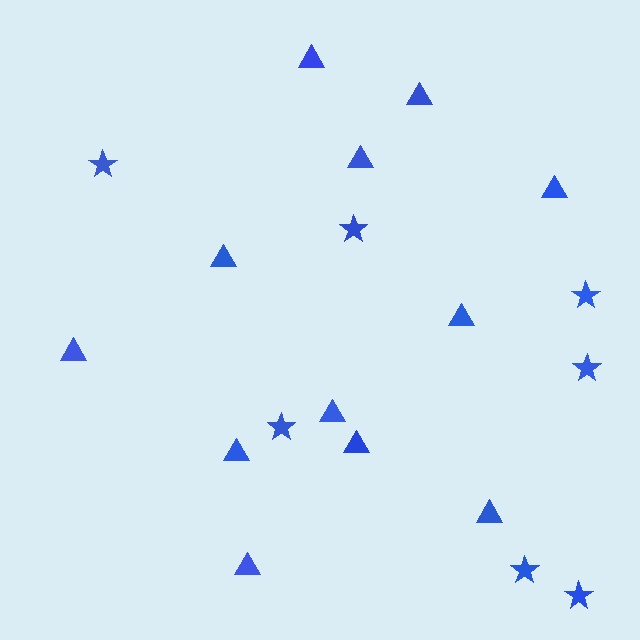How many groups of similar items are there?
There are 2 groups: one group of stars (7) and one group of triangles (12).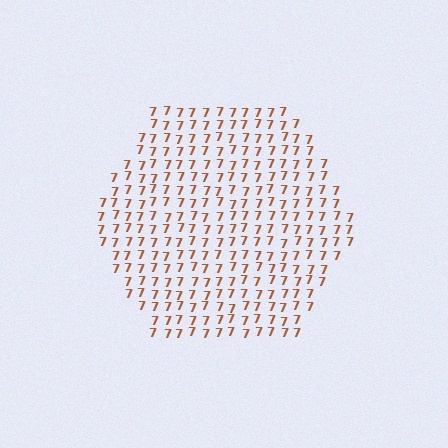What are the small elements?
The small elements are digit 7's.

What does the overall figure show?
The overall figure shows a hexagon.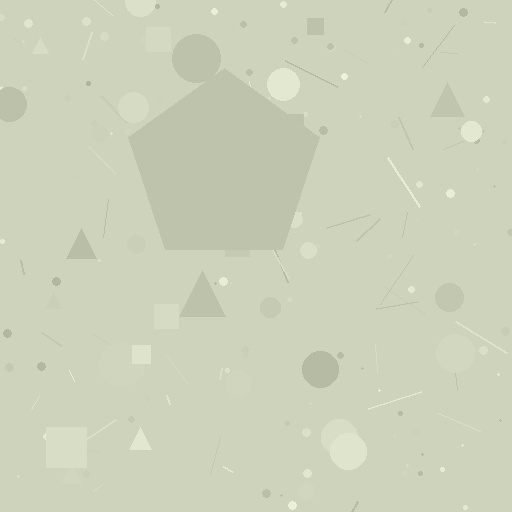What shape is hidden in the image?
A pentagon is hidden in the image.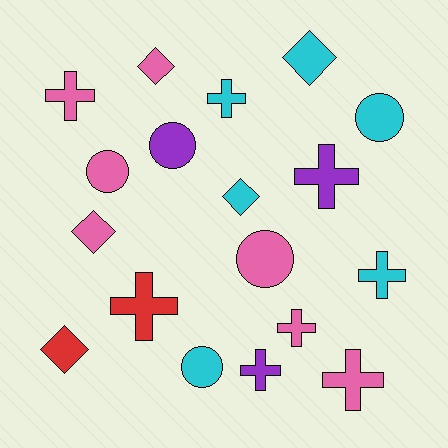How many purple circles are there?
There is 1 purple circle.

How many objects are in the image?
There are 18 objects.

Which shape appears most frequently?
Cross, with 8 objects.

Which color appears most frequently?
Pink, with 7 objects.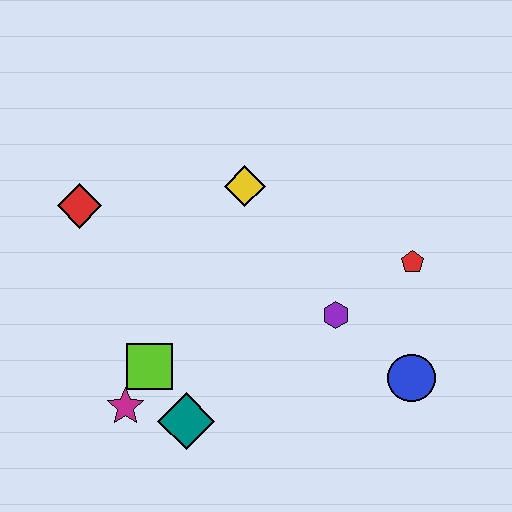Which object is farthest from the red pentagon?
The red diamond is farthest from the red pentagon.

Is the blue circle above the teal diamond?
Yes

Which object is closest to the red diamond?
The yellow diamond is closest to the red diamond.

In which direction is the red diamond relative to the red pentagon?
The red diamond is to the left of the red pentagon.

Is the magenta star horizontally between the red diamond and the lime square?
Yes